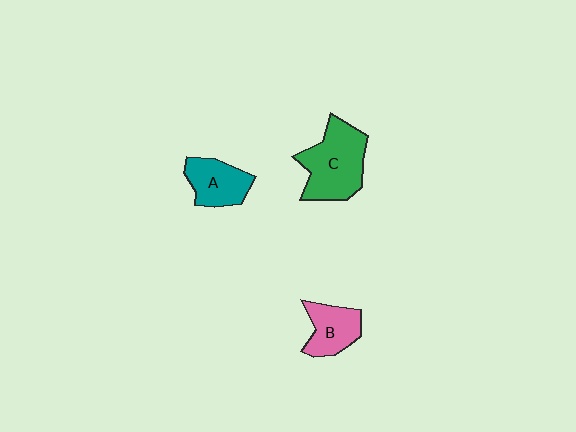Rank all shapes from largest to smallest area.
From largest to smallest: C (green), A (teal), B (pink).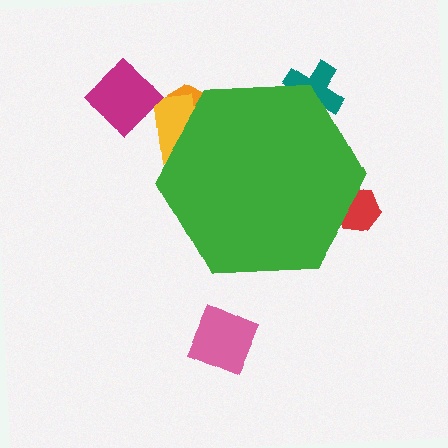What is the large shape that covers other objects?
A green hexagon.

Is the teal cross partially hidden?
Yes, the teal cross is partially hidden behind the green hexagon.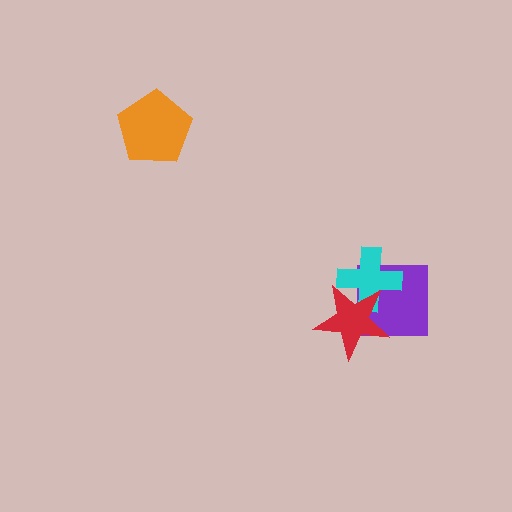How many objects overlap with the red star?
2 objects overlap with the red star.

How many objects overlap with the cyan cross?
2 objects overlap with the cyan cross.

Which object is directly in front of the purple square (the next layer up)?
The cyan cross is directly in front of the purple square.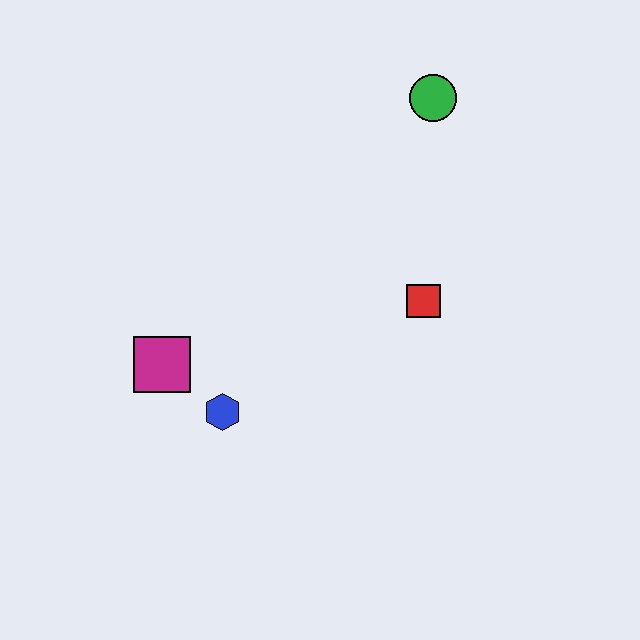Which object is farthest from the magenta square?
The green circle is farthest from the magenta square.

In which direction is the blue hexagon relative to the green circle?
The blue hexagon is below the green circle.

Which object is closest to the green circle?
The red square is closest to the green circle.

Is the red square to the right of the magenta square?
Yes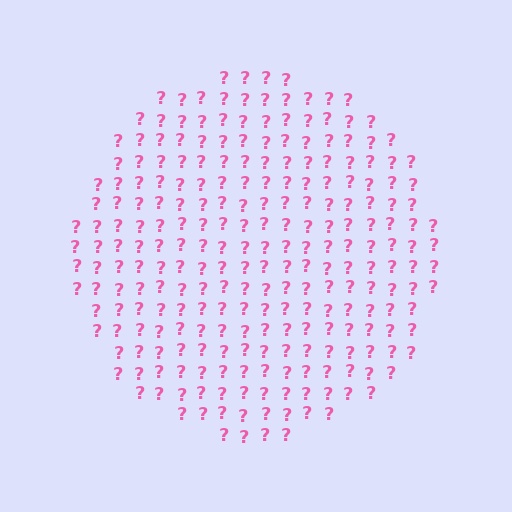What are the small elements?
The small elements are question marks.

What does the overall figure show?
The overall figure shows a circle.